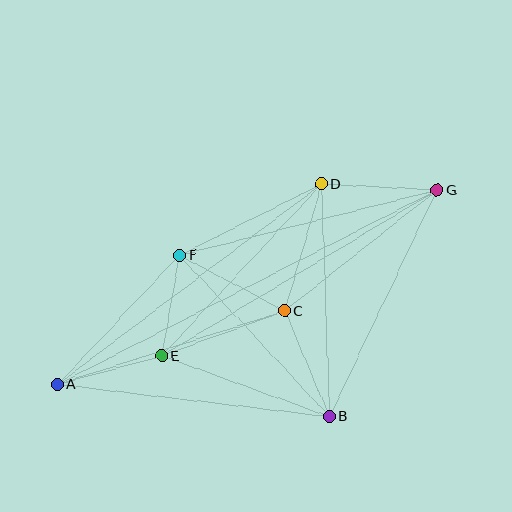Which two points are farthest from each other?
Points A and G are farthest from each other.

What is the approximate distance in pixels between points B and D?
The distance between B and D is approximately 232 pixels.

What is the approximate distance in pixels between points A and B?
The distance between A and B is approximately 274 pixels.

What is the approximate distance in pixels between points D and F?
The distance between D and F is approximately 158 pixels.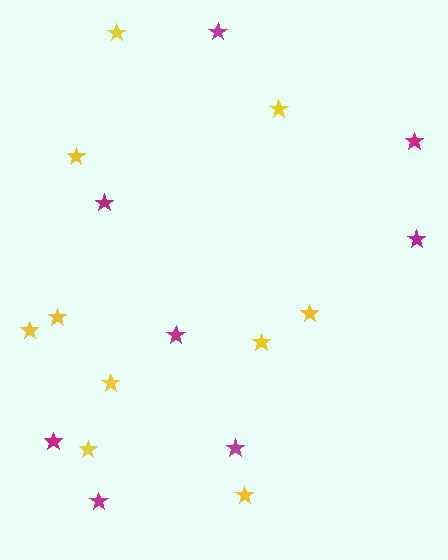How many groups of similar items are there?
There are 2 groups: one group of magenta stars (8) and one group of yellow stars (10).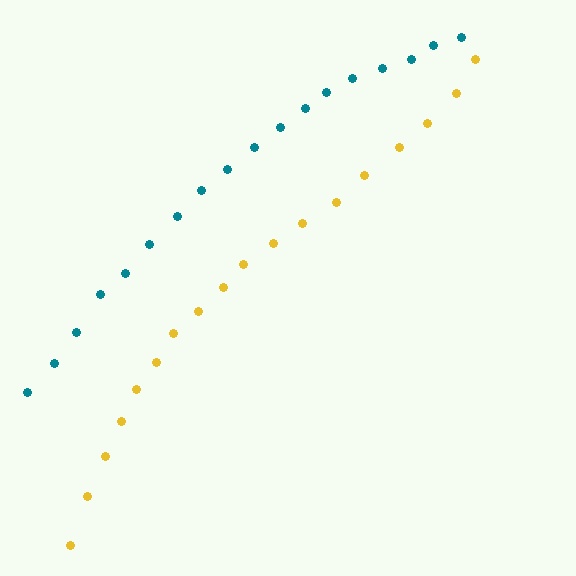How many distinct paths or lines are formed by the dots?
There are 2 distinct paths.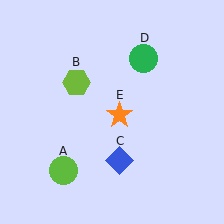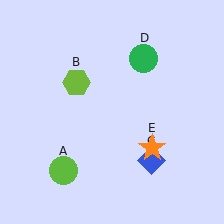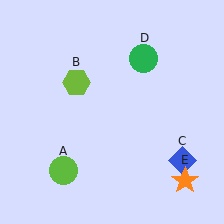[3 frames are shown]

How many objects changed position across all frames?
2 objects changed position: blue diamond (object C), orange star (object E).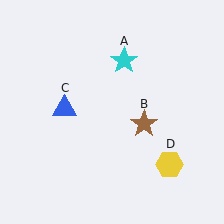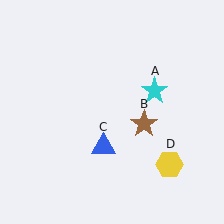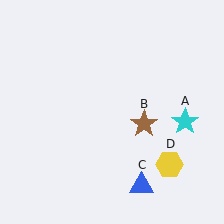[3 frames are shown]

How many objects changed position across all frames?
2 objects changed position: cyan star (object A), blue triangle (object C).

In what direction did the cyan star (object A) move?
The cyan star (object A) moved down and to the right.